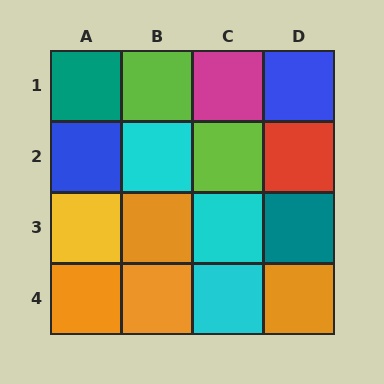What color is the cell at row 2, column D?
Red.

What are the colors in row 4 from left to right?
Orange, orange, cyan, orange.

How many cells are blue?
2 cells are blue.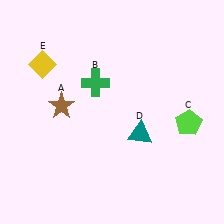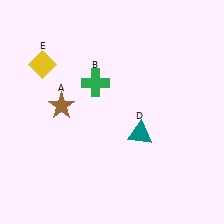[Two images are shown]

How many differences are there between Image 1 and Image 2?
There is 1 difference between the two images.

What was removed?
The lime pentagon (C) was removed in Image 2.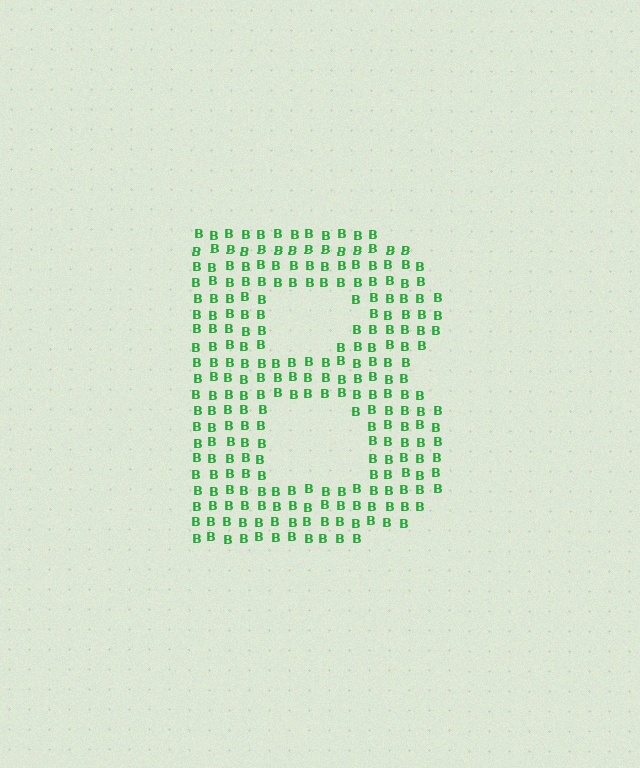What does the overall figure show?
The overall figure shows the letter B.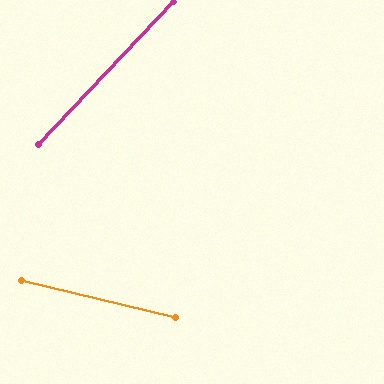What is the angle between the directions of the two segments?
Approximately 60 degrees.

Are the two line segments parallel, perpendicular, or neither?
Neither parallel nor perpendicular — they differ by about 60°.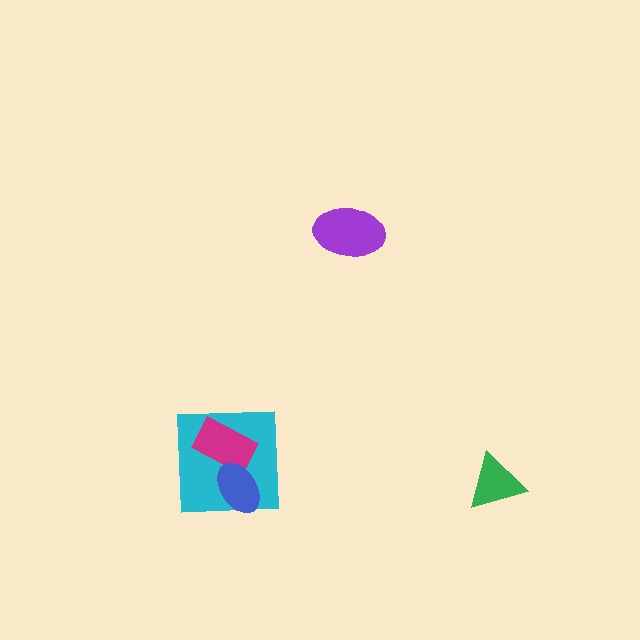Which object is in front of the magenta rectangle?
The blue ellipse is in front of the magenta rectangle.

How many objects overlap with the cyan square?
2 objects overlap with the cyan square.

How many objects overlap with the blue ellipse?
2 objects overlap with the blue ellipse.